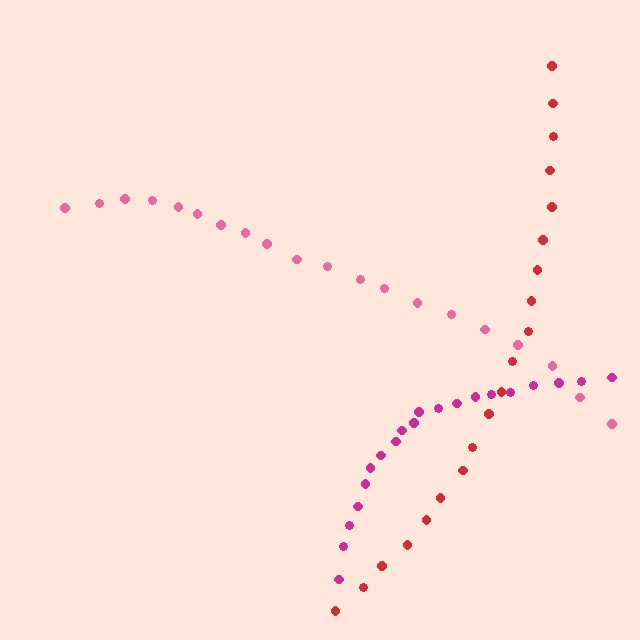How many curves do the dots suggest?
There are 3 distinct paths.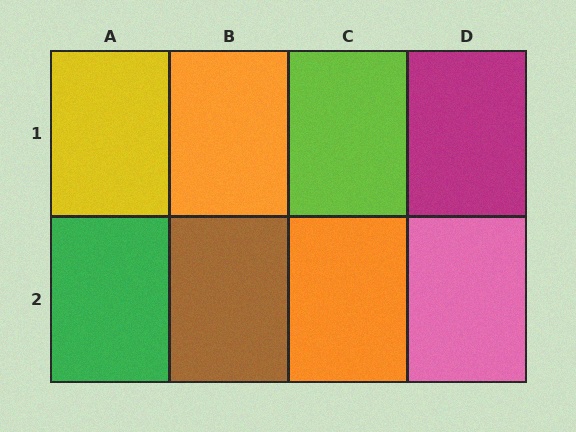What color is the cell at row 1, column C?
Lime.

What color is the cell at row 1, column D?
Magenta.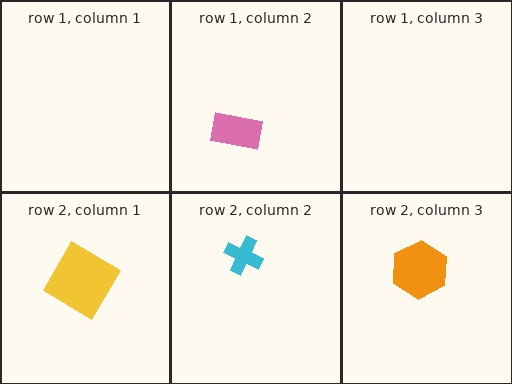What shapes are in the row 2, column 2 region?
The cyan cross.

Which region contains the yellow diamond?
The row 2, column 1 region.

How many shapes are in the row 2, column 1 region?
1.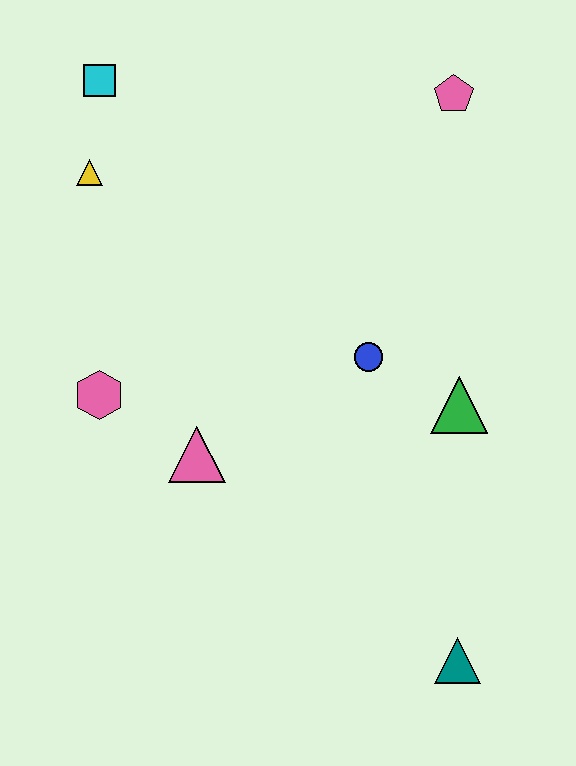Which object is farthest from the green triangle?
The cyan square is farthest from the green triangle.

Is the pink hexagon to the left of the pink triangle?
Yes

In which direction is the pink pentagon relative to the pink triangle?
The pink pentagon is above the pink triangle.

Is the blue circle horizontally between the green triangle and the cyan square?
Yes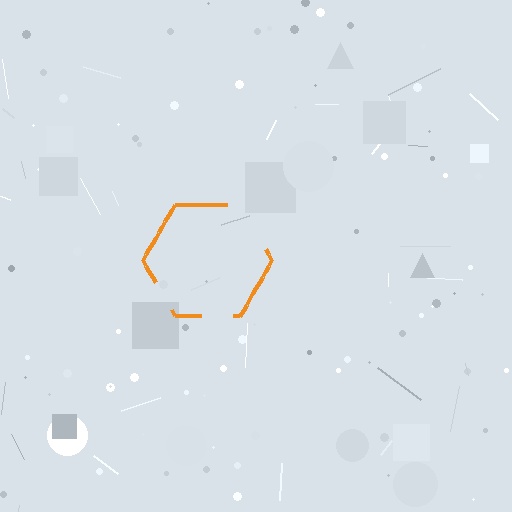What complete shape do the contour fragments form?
The contour fragments form a hexagon.